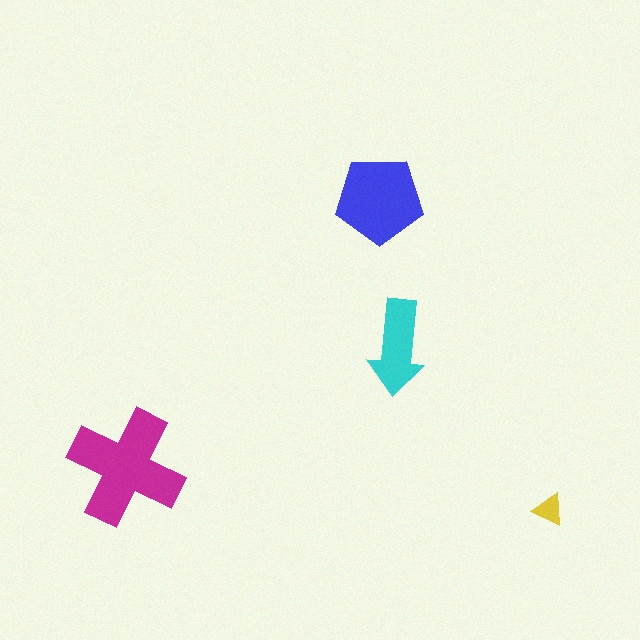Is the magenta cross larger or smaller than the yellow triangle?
Larger.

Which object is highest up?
The blue pentagon is topmost.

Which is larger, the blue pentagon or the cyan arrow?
The blue pentagon.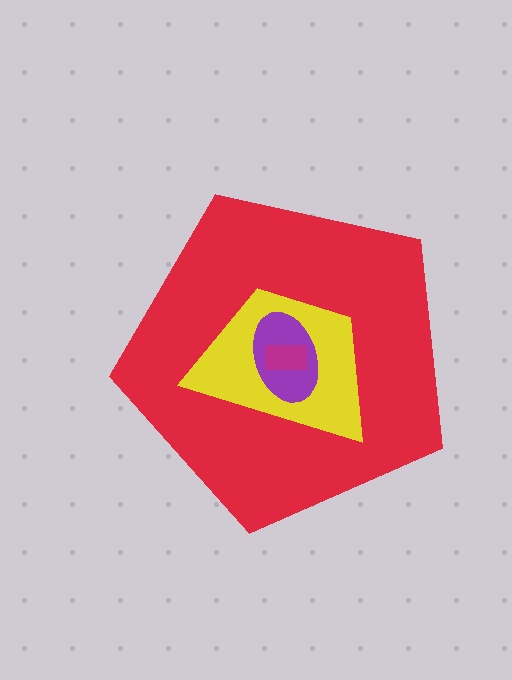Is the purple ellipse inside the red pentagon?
Yes.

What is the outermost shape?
The red pentagon.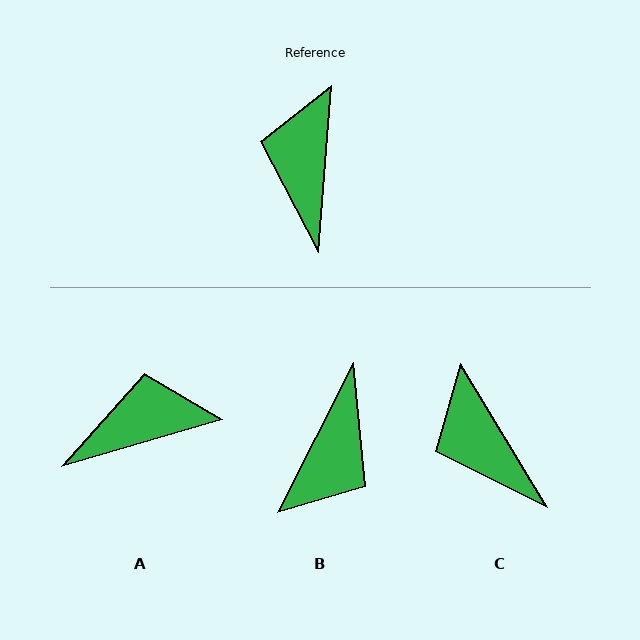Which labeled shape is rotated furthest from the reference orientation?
B, about 158 degrees away.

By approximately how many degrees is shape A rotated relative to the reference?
Approximately 69 degrees clockwise.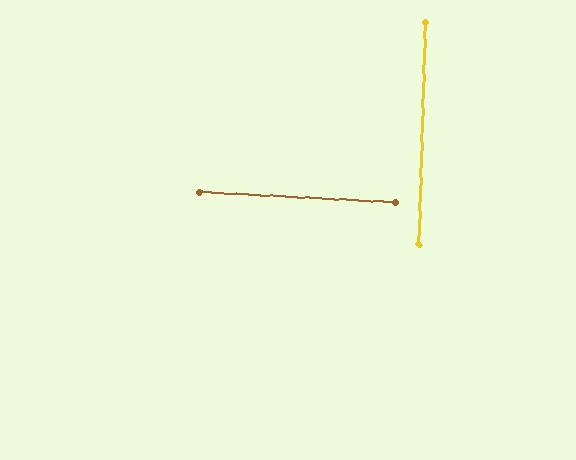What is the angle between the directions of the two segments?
Approximately 89 degrees.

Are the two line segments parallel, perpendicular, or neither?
Perpendicular — they meet at approximately 89°.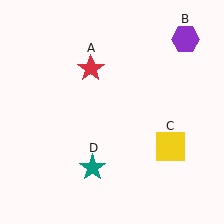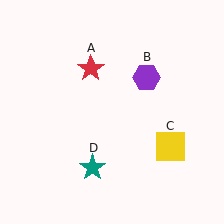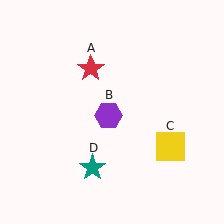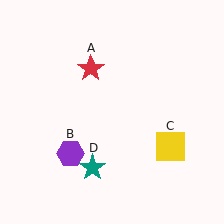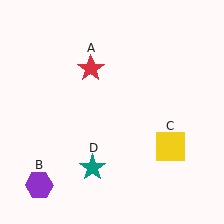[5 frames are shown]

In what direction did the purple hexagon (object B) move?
The purple hexagon (object B) moved down and to the left.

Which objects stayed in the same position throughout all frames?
Red star (object A) and yellow square (object C) and teal star (object D) remained stationary.